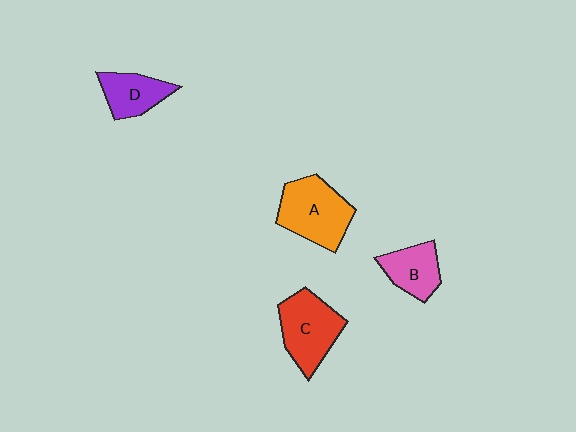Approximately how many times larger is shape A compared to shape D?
Approximately 1.6 times.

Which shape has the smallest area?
Shape D (purple).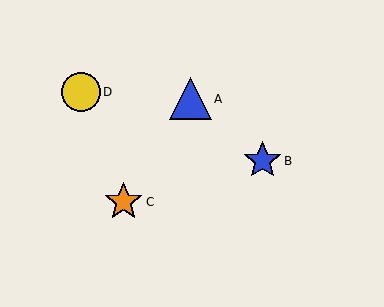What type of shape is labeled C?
Shape C is an orange star.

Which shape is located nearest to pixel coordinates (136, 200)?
The orange star (labeled C) at (123, 202) is nearest to that location.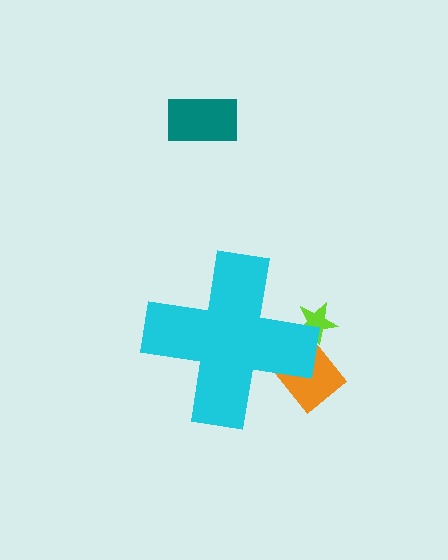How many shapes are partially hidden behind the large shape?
2 shapes are partially hidden.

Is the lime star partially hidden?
Yes, the lime star is partially hidden behind the cyan cross.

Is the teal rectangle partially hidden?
No, the teal rectangle is fully visible.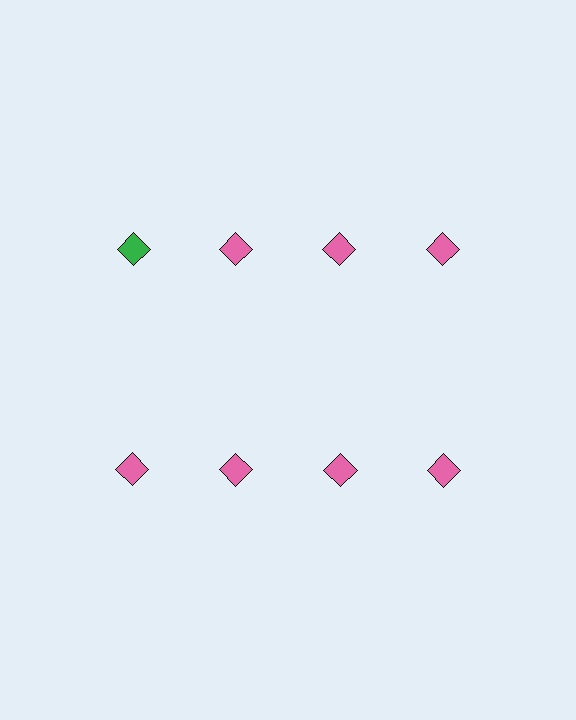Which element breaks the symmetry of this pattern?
The green diamond in the top row, leftmost column breaks the symmetry. All other shapes are pink diamonds.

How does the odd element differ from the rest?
It has a different color: green instead of pink.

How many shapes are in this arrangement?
There are 8 shapes arranged in a grid pattern.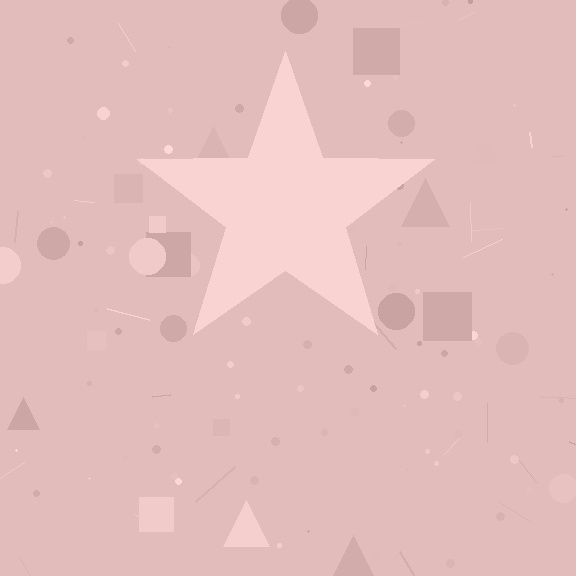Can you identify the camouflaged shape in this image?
The camouflaged shape is a star.